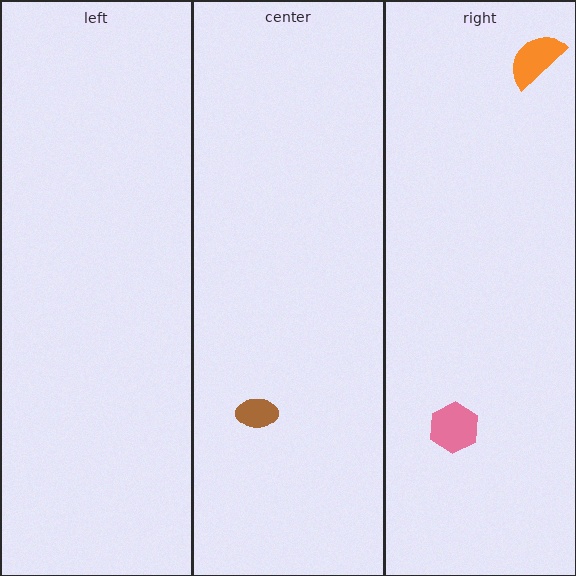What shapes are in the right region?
The orange semicircle, the pink hexagon.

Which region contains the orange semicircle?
The right region.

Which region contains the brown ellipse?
The center region.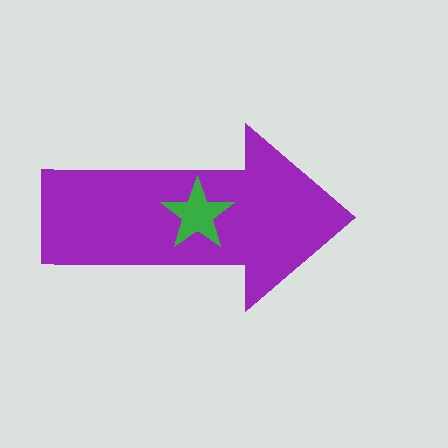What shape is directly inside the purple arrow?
The green star.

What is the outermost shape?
The purple arrow.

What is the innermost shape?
The green star.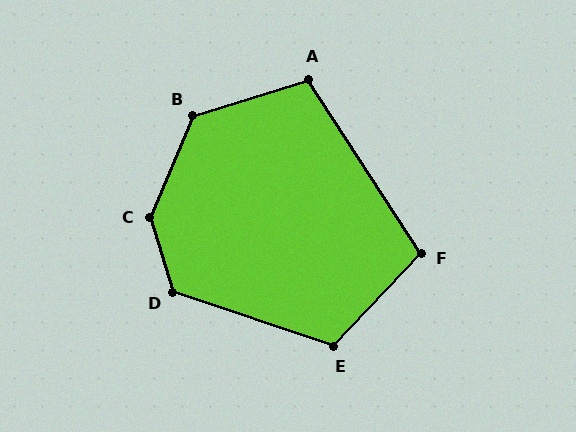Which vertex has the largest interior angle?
C, at approximately 140 degrees.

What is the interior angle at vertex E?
Approximately 115 degrees (obtuse).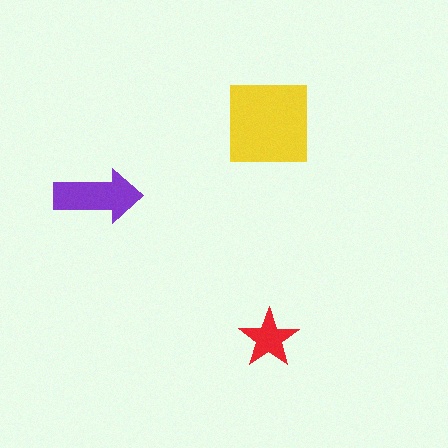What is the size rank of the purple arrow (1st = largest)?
2nd.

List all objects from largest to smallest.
The yellow square, the purple arrow, the red star.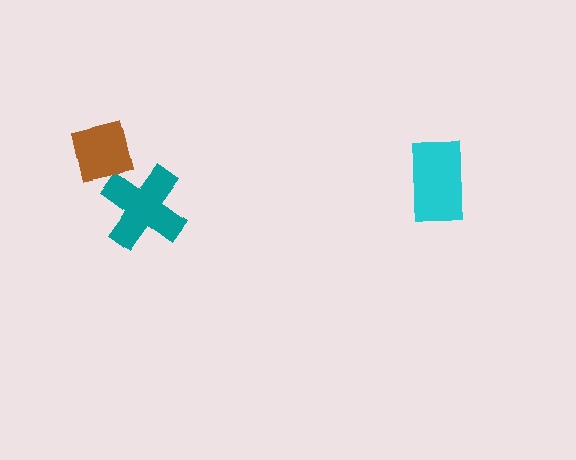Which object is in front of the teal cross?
The brown square is in front of the teal cross.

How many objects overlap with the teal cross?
1 object overlaps with the teal cross.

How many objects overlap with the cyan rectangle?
0 objects overlap with the cyan rectangle.